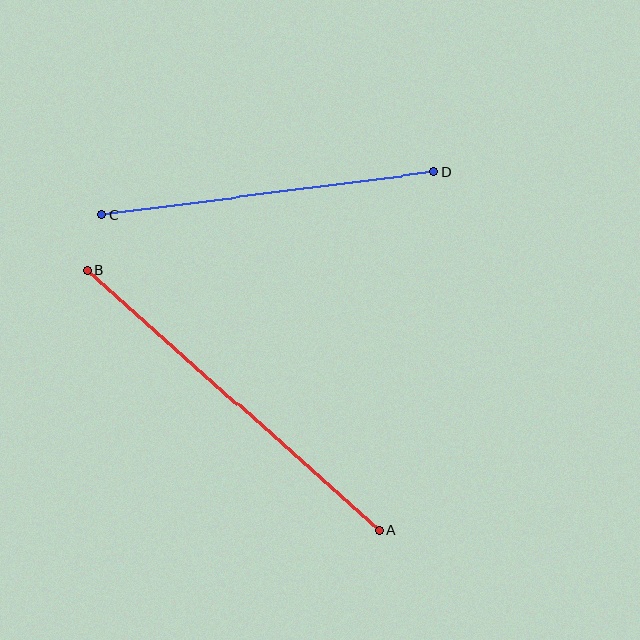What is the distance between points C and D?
The distance is approximately 335 pixels.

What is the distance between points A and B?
The distance is approximately 391 pixels.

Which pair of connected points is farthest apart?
Points A and B are farthest apart.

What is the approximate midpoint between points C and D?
The midpoint is at approximately (268, 194) pixels.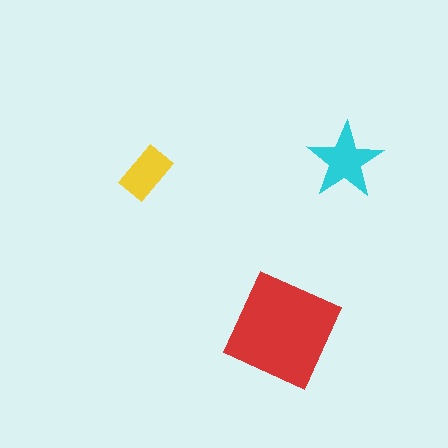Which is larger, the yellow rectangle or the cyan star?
The cyan star.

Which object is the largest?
The red square.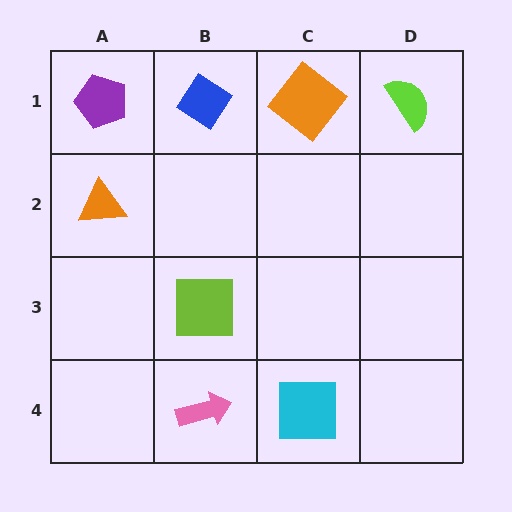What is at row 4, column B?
A pink arrow.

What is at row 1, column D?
A lime semicircle.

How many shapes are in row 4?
2 shapes.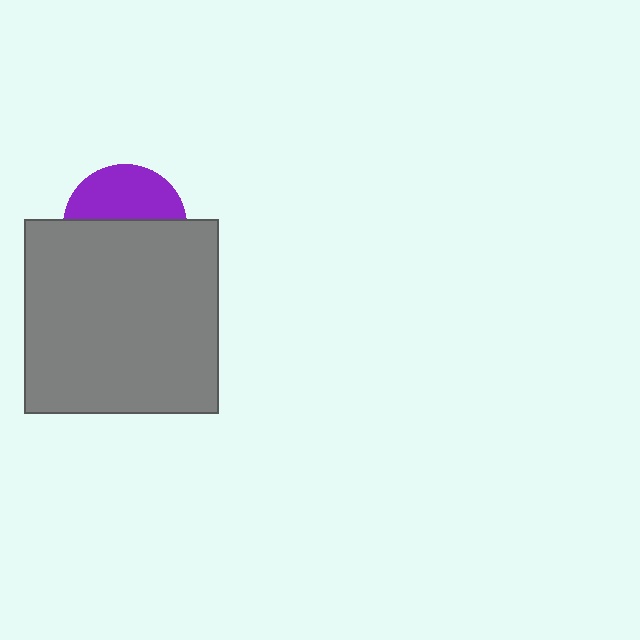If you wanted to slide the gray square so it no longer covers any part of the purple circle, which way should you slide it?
Slide it down — that is the most direct way to separate the two shapes.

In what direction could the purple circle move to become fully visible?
The purple circle could move up. That would shift it out from behind the gray square entirely.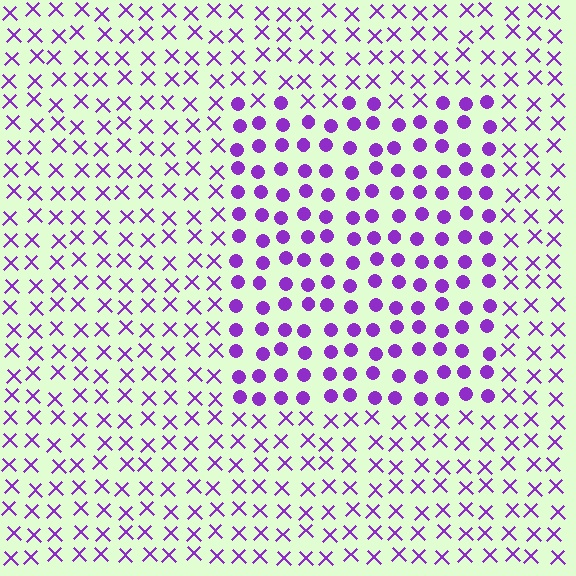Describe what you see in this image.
The image is filled with small purple elements arranged in a uniform grid. A rectangle-shaped region contains circles, while the surrounding area contains X marks. The boundary is defined purely by the change in element shape.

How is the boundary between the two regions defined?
The boundary is defined by a change in element shape: circles inside vs. X marks outside. All elements share the same color and spacing.